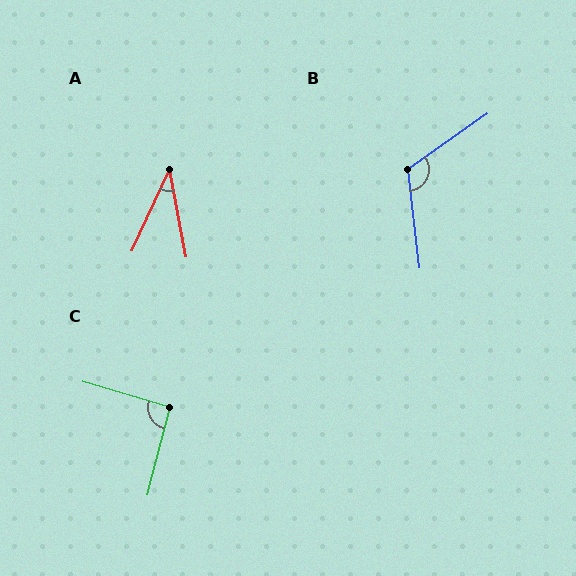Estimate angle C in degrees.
Approximately 92 degrees.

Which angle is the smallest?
A, at approximately 36 degrees.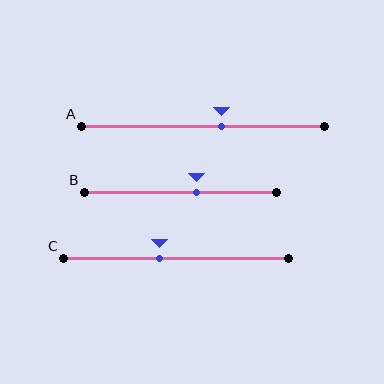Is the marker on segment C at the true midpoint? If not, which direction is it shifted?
No, the marker on segment C is shifted to the left by about 7% of the segment length.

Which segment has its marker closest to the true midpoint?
Segment C has its marker closest to the true midpoint.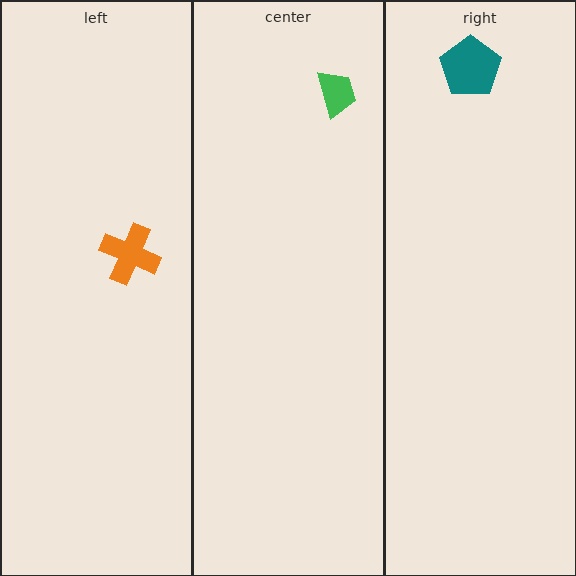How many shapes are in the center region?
1.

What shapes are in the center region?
The green trapezoid.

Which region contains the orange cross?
The left region.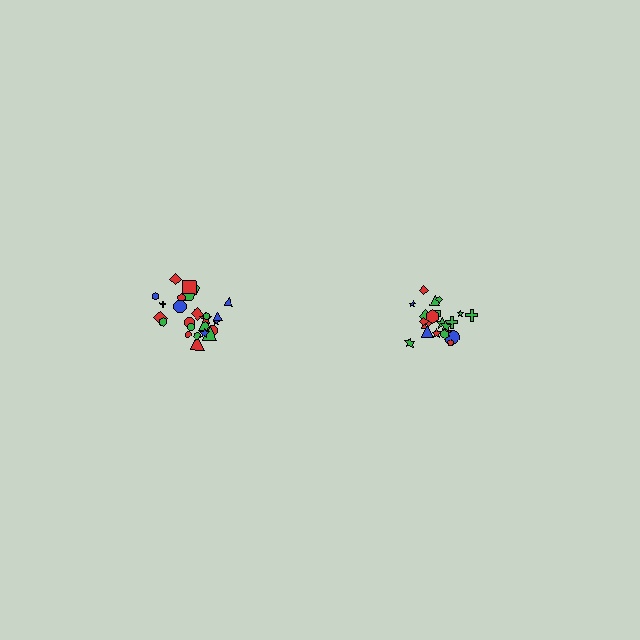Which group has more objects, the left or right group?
The left group.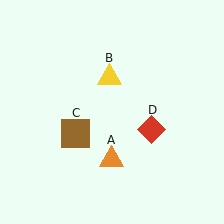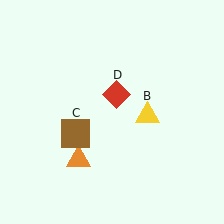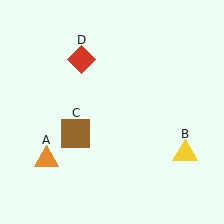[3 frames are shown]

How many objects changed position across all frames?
3 objects changed position: orange triangle (object A), yellow triangle (object B), red diamond (object D).